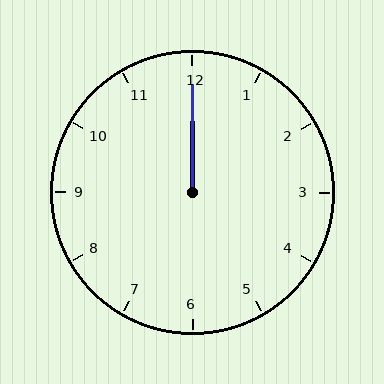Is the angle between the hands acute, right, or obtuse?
It is acute.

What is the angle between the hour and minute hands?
Approximately 0 degrees.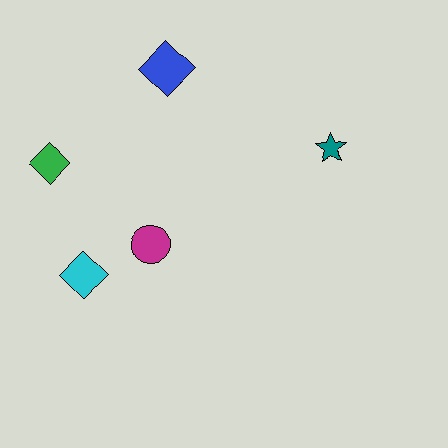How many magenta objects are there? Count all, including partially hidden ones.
There is 1 magenta object.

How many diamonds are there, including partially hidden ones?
There are 3 diamonds.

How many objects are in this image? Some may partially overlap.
There are 5 objects.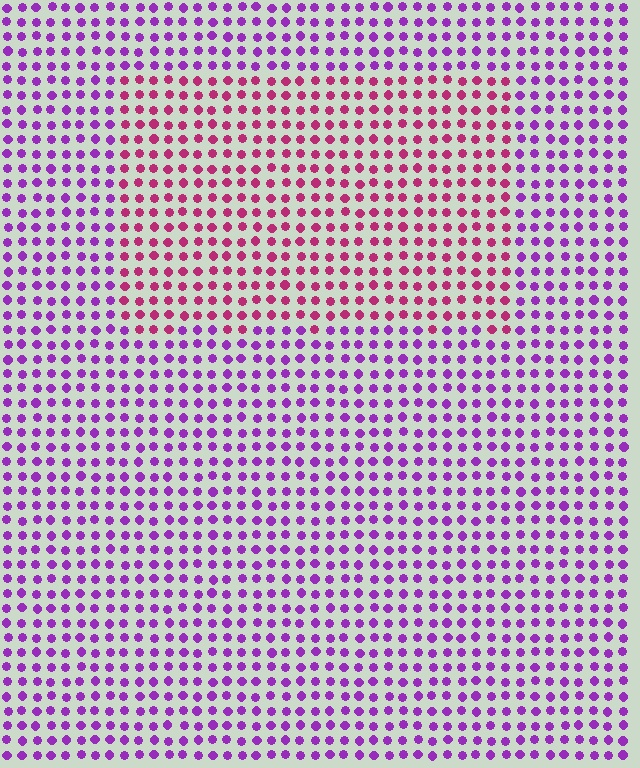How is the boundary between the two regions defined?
The boundary is defined purely by a slight shift in hue (about 44 degrees). Spacing, size, and orientation are identical on both sides.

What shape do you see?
I see a rectangle.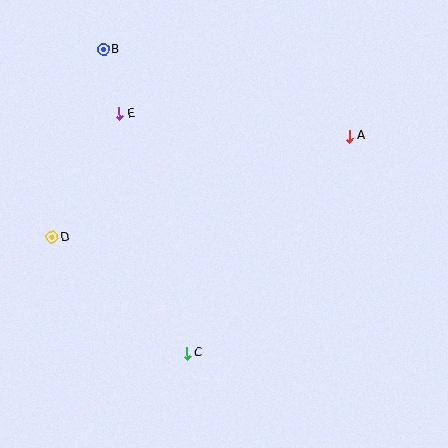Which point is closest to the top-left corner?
Point B is closest to the top-left corner.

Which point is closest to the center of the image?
Point C at (186, 353) is closest to the center.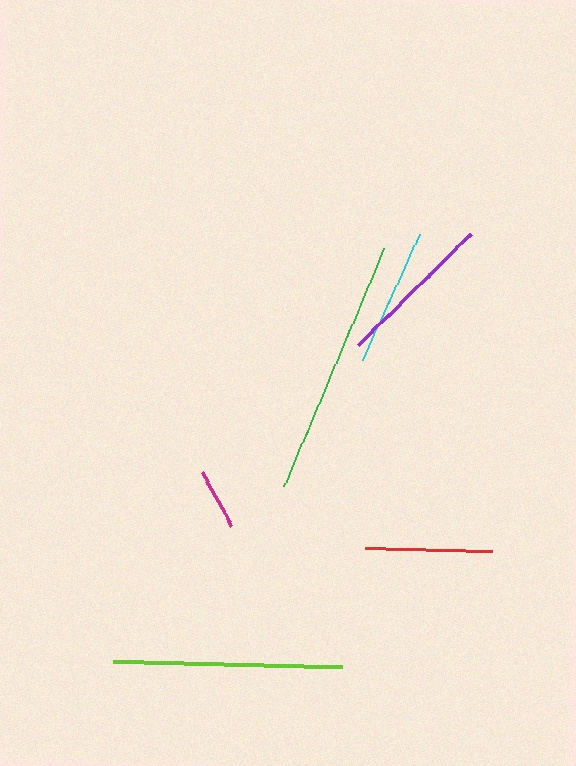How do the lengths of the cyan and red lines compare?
The cyan and red lines are approximately the same length.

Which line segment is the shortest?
The magenta line is the shortest at approximately 61 pixels.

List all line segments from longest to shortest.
From longest to shortest: green, lime, purple, cyan, red, magenta.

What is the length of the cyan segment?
The cyan segment is approximately 137 pixels long.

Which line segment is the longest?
The green line is the longest at approximately 258 pixels.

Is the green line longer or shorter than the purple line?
The green line is longer than the purple line.